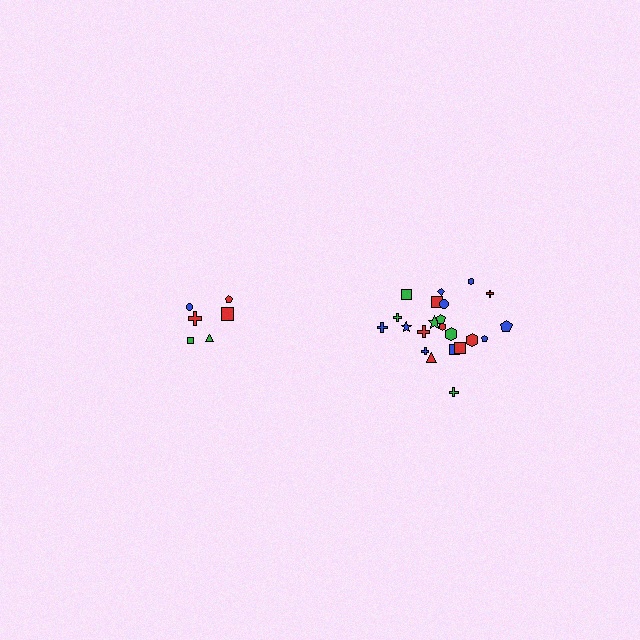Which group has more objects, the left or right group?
The right group.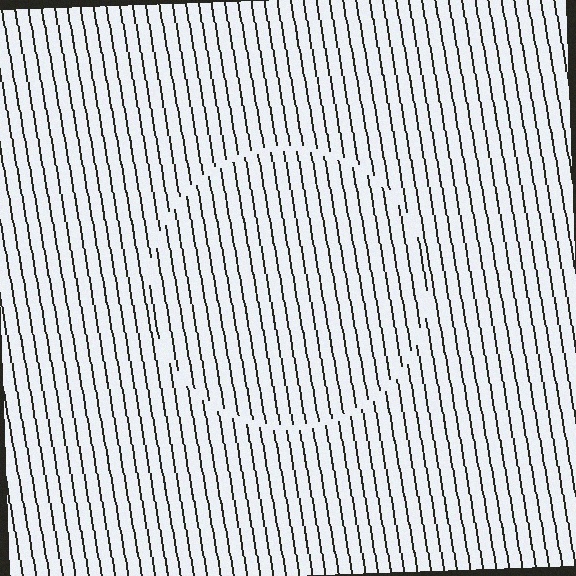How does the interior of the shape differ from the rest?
The interior of the shape contains the same grating, shifted by half a period — the contour is defined by the phase discontinuity where line-ends from the inner and outer gratings abut.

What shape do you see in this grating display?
An illusory circle. The interior of the shape contains the same grating, shifted by half a period — the contour is defined by the phase discontinuity where line-ends from the inner and outer gratings abut.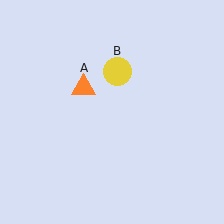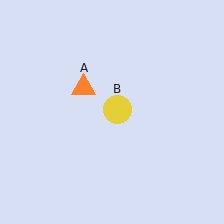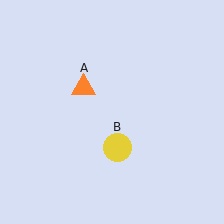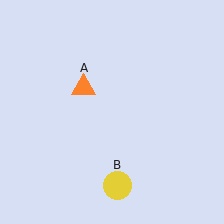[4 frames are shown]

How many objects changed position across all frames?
1 object changed position: yellow circle (object B).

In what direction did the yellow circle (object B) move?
The yellow circle (object B) moved down.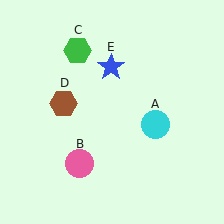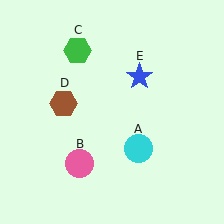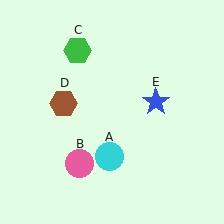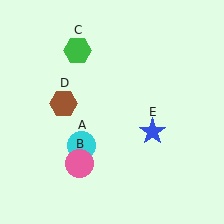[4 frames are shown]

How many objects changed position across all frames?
2 objects changed position: cyan circle (object A), blue star (object E).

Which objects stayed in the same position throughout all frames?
Pink circle (object B) and green hexagon (object C) and brown hexagon (object D) remained stationary.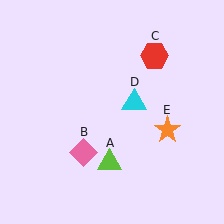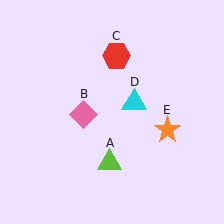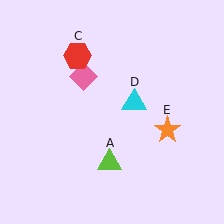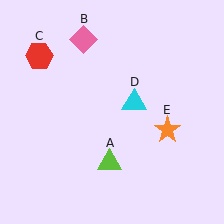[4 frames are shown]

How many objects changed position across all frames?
2 objects changed position: pink diamond (object B), red hexagon (object C).